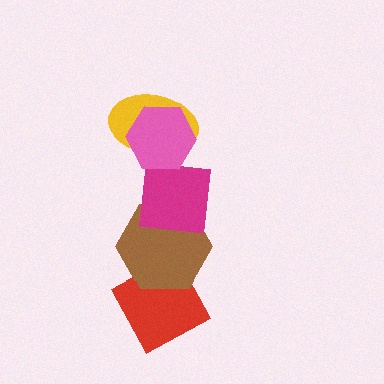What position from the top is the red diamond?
The red diamond is 5th from the top.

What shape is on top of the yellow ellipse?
The pink hexagon is on top of the yellow ellipse.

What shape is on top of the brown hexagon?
The magenta square is on top of the brown hexagon.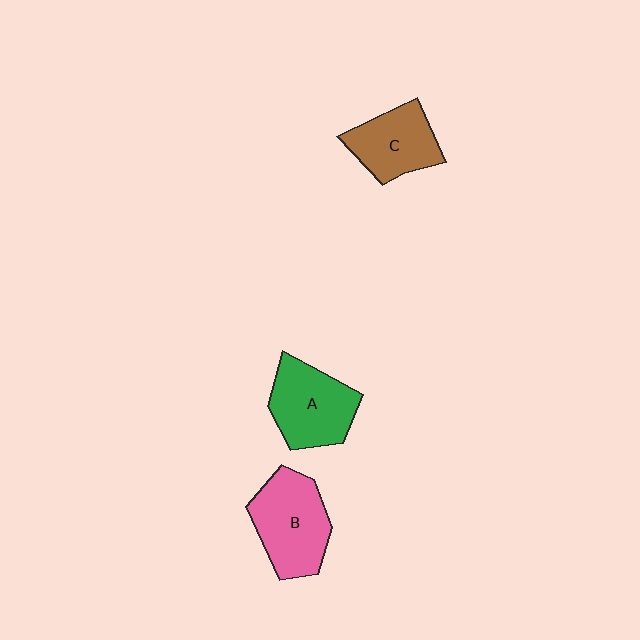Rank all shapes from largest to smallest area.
From largest to smallest: B (pink), A (green), C (brown).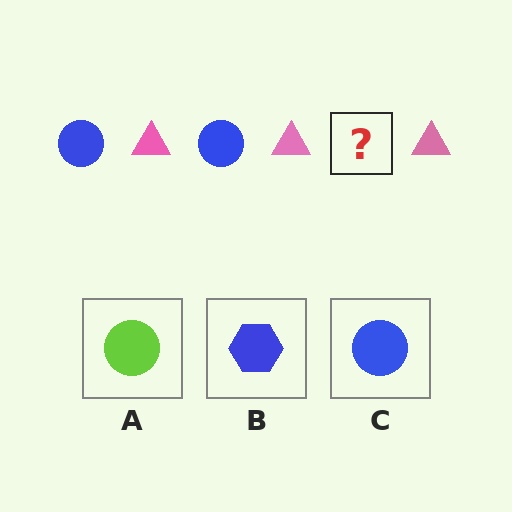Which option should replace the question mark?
Option C.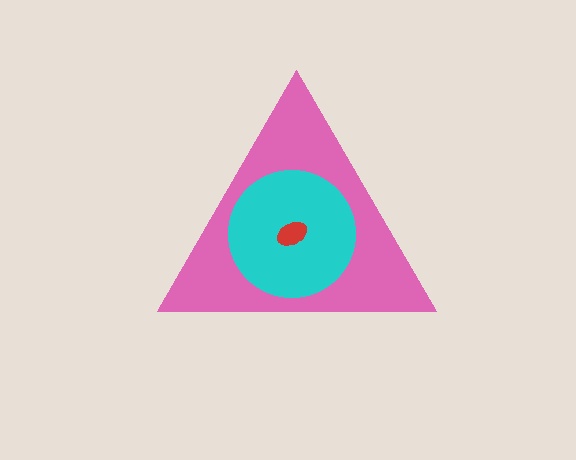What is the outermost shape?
The pink triangle.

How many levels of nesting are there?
3.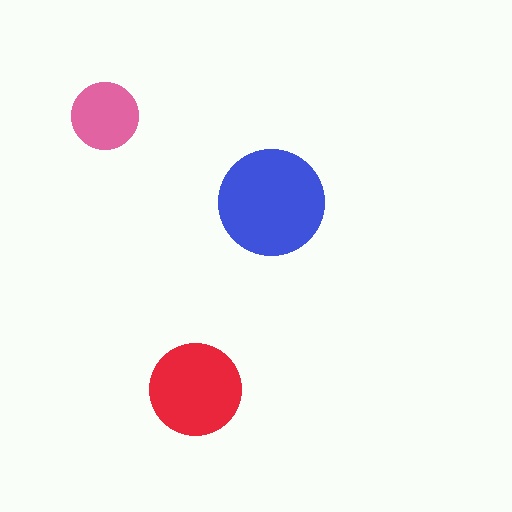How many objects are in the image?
There are 3 objects in the image.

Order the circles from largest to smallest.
the blue one, the red one, the pink one.